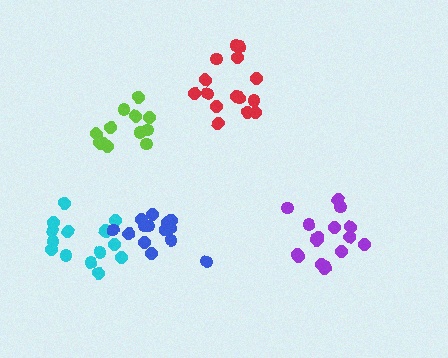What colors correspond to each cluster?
The clusters are colored: red, purple, cyan, lime, blue.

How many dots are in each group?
Group 1: 15 dots, Group 2: 17 dots, Group 3: 15 dots, Group 4: 12 dots, Group 5: 14 dots (73 total).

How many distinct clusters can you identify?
There are 5 distinct clusters.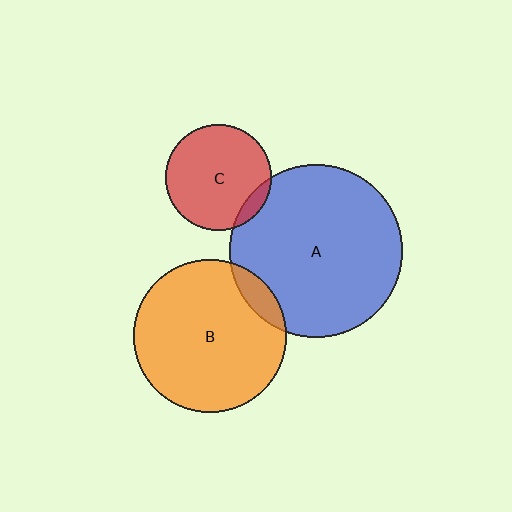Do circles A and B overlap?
Yes.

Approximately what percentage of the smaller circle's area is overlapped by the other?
Approximately 10%.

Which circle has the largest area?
Circle A (blue).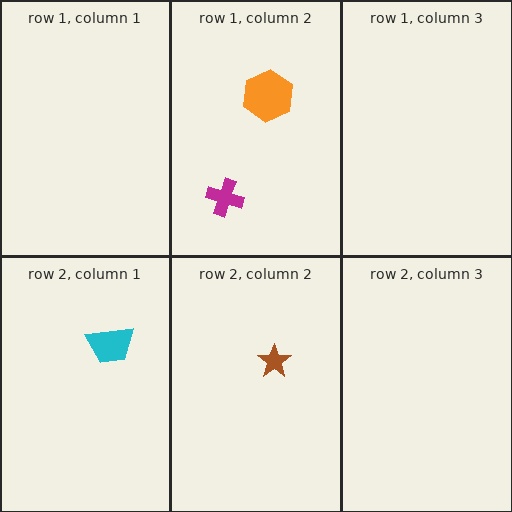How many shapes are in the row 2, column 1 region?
1.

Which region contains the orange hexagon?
The row 1, column 2 region.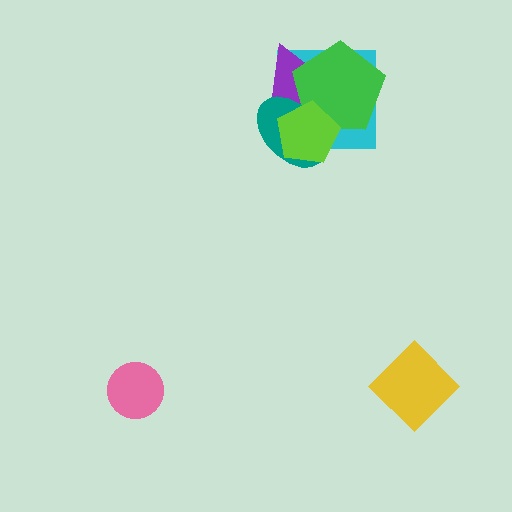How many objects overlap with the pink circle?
0 objects overlap with the pink circle.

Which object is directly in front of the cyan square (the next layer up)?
The purple triangle is directly in front of the cyan square.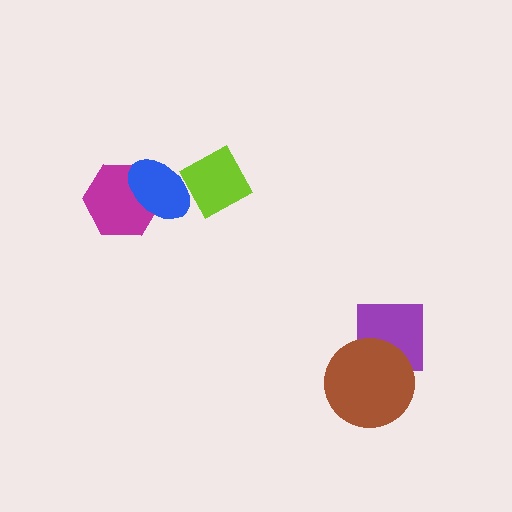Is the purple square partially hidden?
Yes, it is partially covered by another shape.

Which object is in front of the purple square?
The brown circle is in front of the purple square.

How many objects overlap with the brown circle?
1 object overlaps with the brown circle.